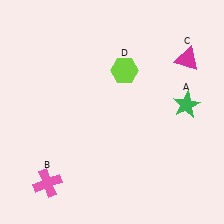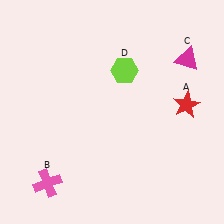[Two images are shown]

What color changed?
The star (A) changed from green in Image 1 to red in Image 2.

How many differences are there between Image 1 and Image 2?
There is 1 difference between the two images.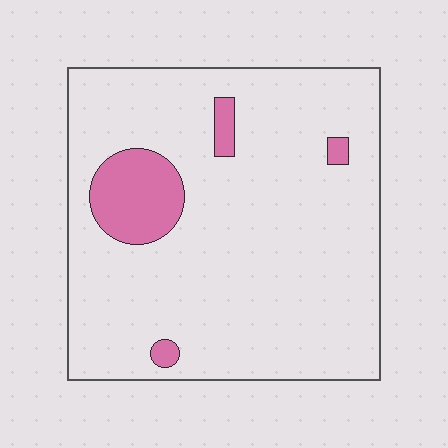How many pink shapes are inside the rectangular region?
4.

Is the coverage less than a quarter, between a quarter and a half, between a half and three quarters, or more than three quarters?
Less than a quarter.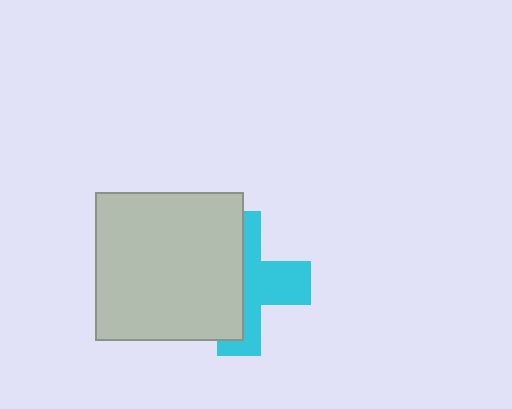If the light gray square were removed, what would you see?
You would see the complete cyan cross.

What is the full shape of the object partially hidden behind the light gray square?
The partially hidden object is a cyan cross.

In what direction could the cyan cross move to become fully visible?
The cyan cross could move right. That would shift it out from behind the light gray square entirely.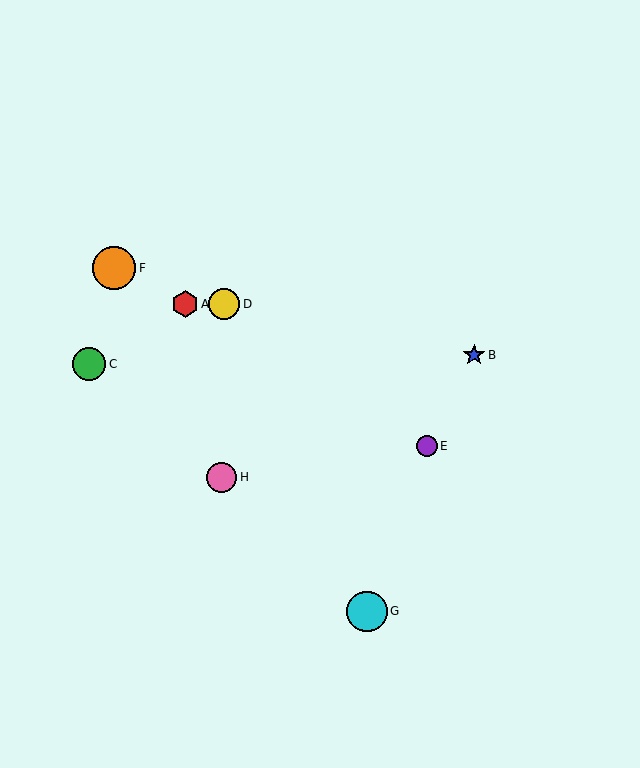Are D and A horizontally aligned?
Yes, both are at y≈304.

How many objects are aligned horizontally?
2 objects (A, D) are aligned horizontally.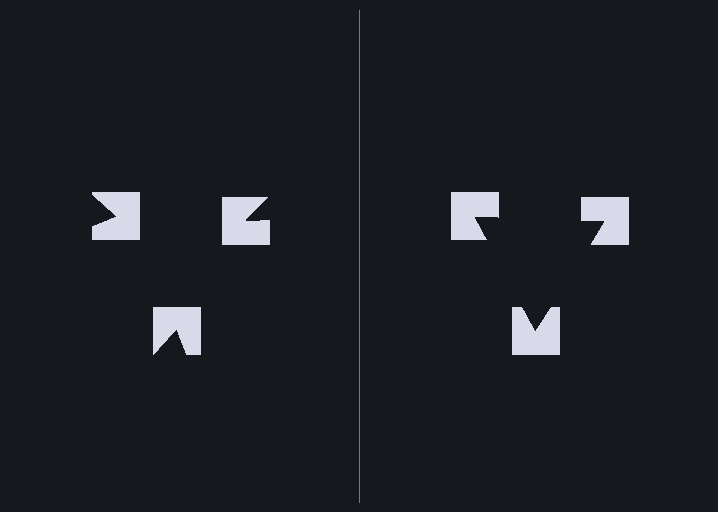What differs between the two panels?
The notched squares are positioned identically on both sides; only the wedge orientations differ. On the right they align to a triangle; on the left they are misaligned.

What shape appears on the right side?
An illusory triangle.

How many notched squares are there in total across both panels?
6 — 3 on each side.